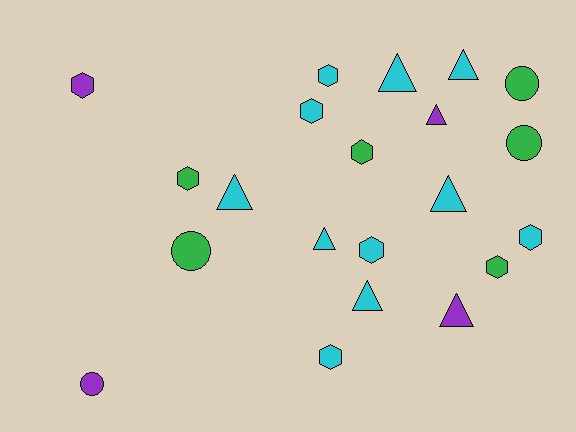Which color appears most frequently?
Cyan, with 11 objects.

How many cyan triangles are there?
There are 6 cyan triangles.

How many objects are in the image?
There are 21 objects.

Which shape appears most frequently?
Hexagon, with 9 objects.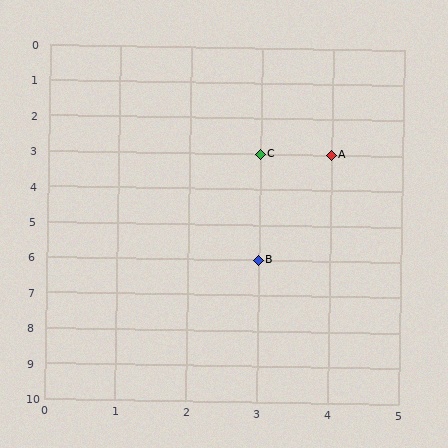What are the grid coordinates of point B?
Point B is at grid coordinates (3, 6).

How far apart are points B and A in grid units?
Points B and A are 1 column and 3 rows apart (about 3.2 grid units diagonally).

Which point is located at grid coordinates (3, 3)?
Point C is at (3, 3).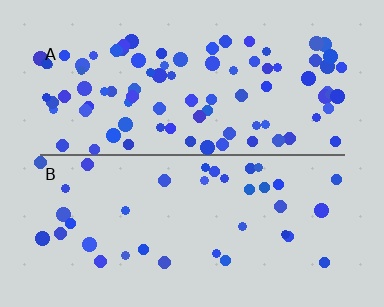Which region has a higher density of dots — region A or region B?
A (the top).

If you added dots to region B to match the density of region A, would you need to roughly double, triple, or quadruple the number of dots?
Approximately double.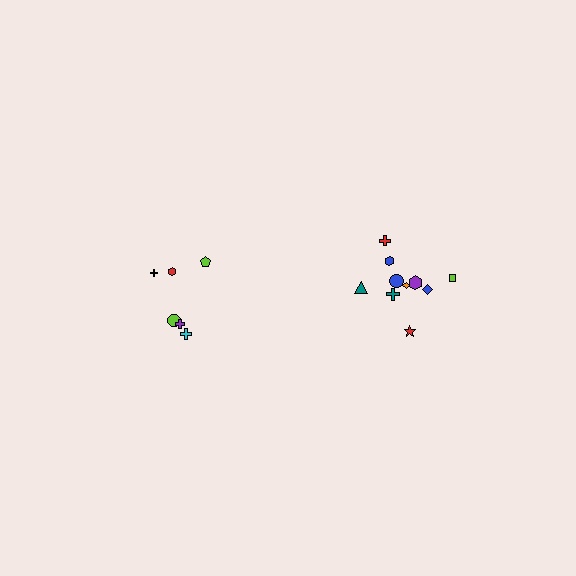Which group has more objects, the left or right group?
The right group.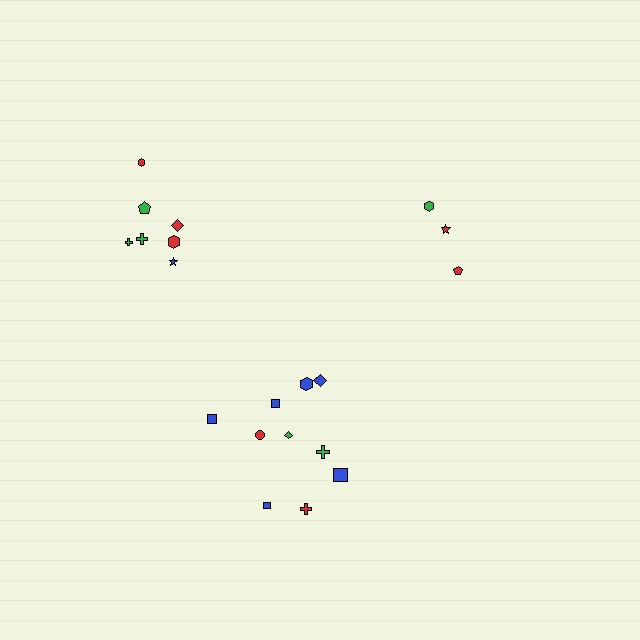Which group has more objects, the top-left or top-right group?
The top-left group.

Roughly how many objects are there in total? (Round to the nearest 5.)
Roughly 20 objects in total.